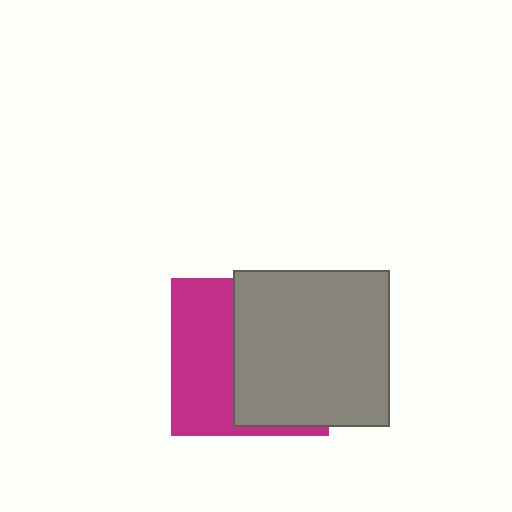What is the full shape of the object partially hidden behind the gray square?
The partially hidden object is a magenta square.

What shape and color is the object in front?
The object in front is a gray square.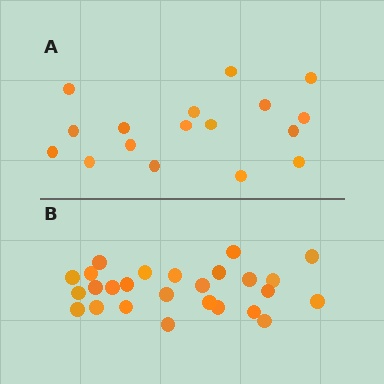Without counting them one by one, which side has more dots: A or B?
Region B (the bottom region) has more dots.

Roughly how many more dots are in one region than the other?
Region B has roughly 8 or so more dots than region A.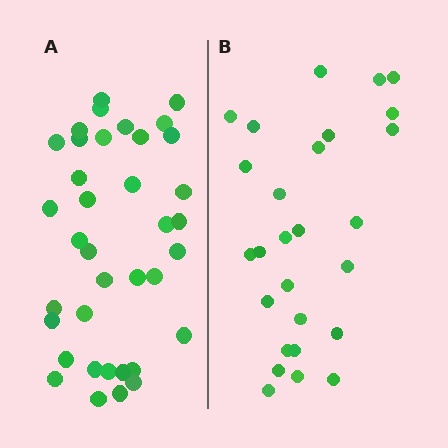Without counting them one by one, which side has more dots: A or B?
Region A (the left region) has more dots.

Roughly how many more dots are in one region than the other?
Region A has roughly 10 or so more dots than region B.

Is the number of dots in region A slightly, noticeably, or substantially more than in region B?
Region A has noticeably more, but not dramatically so. The ratio is roughly 1.4 to 1.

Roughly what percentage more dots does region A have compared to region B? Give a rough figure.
About 35% more.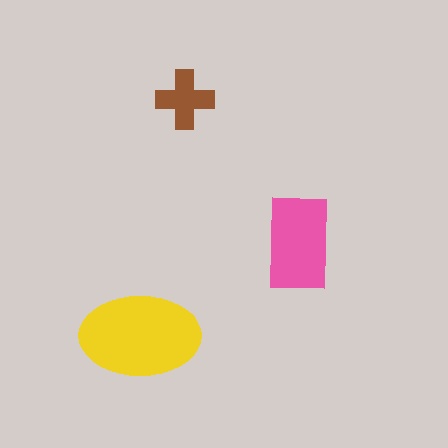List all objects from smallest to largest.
The brown cross, the pink rectangle, the yellow ellipse.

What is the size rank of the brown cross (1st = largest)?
3rd.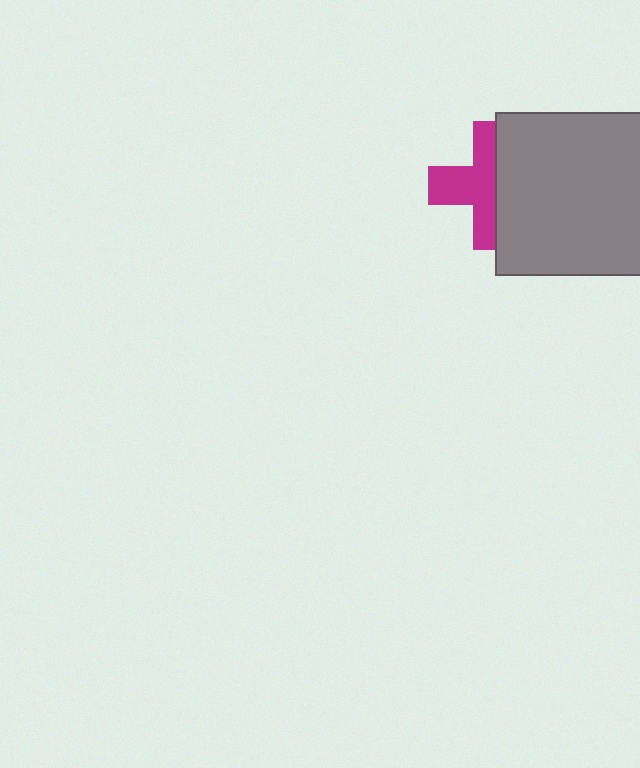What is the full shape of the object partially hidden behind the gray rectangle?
The partially hidden object is a magenta cross.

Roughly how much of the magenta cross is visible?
About half of it is visible (roughly 54%).